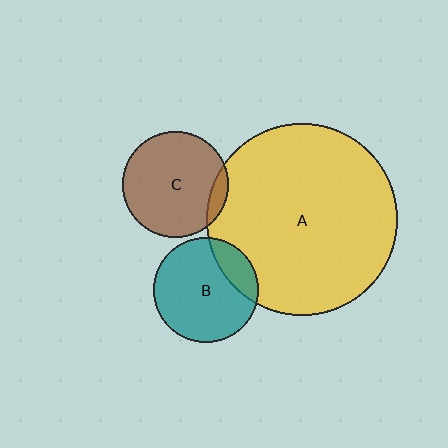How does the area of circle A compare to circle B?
Approximately 3.3 times.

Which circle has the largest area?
Circle A (yellow).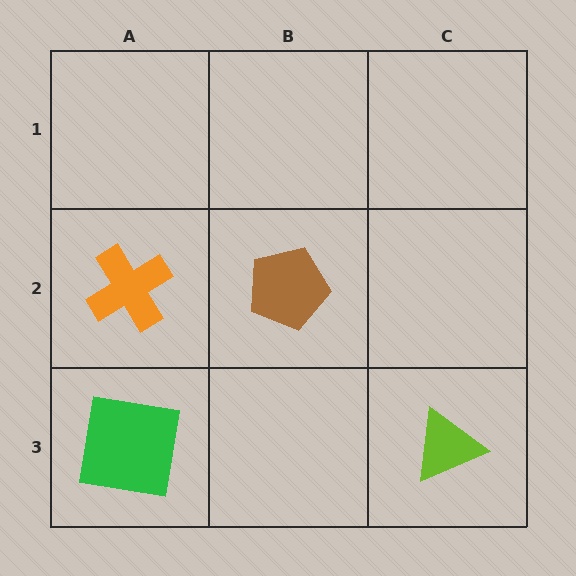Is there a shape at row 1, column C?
No, that cell is empty.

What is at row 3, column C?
A lime triangle.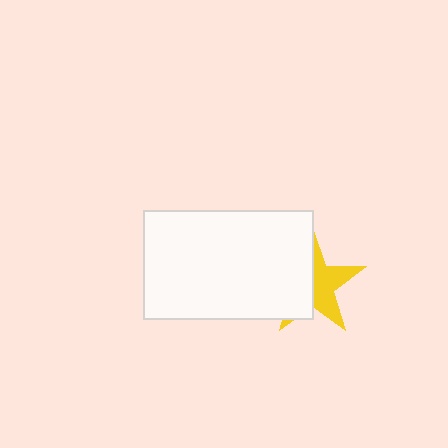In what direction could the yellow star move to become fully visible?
The yellow star could move right. That would shift it out from behind the white rectangle entirely.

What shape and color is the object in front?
The object in front is a white rectangle.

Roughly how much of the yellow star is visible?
About half of it is visible (roughly 49%).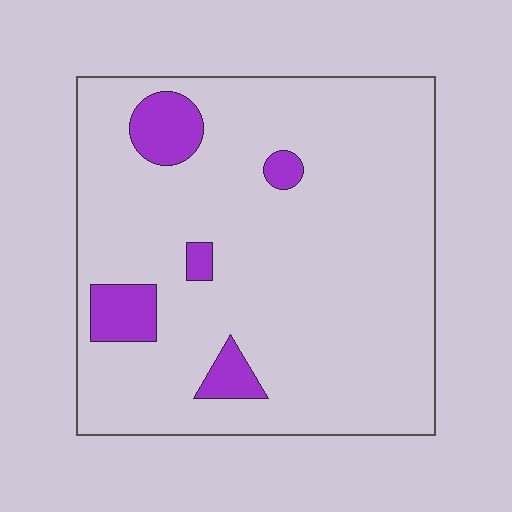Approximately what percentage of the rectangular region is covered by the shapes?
Approximately 10%.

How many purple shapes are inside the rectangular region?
5.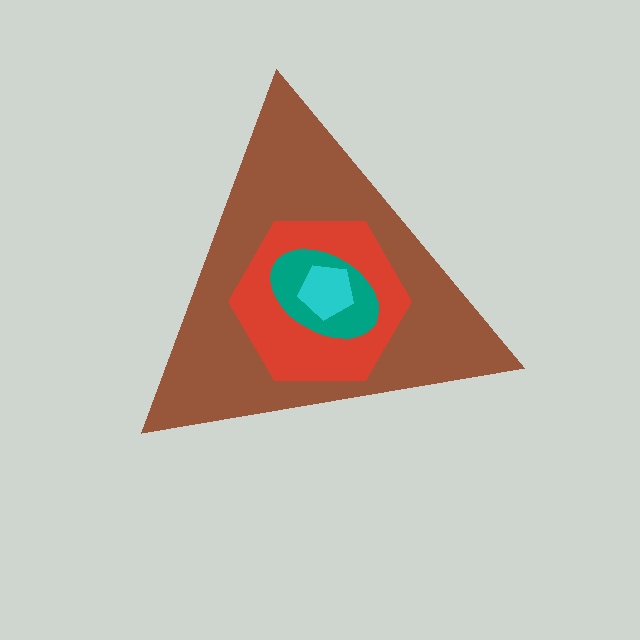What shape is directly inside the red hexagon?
The teal ellipse.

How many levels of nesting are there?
4.